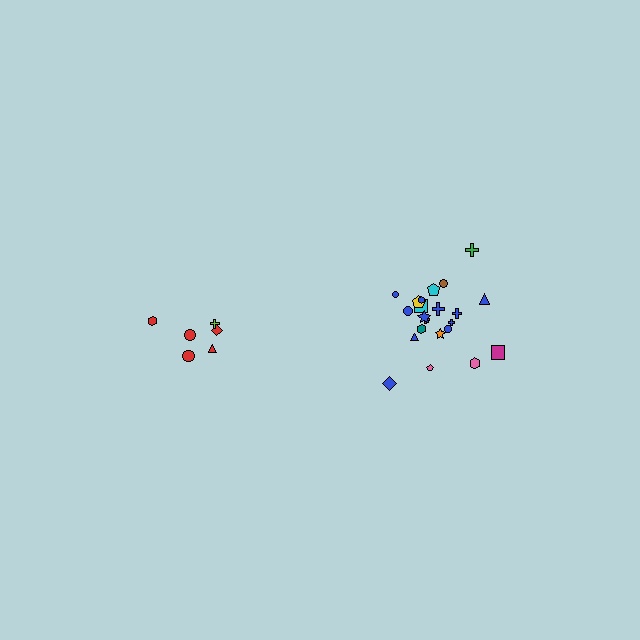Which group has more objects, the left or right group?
The right group.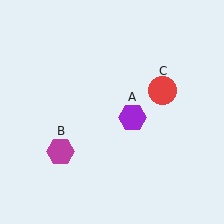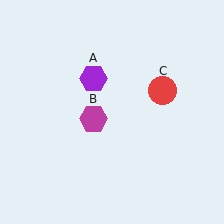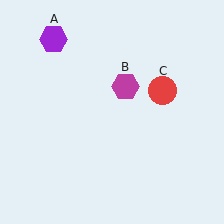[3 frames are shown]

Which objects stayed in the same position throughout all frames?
Red circle (object C) remained stationary.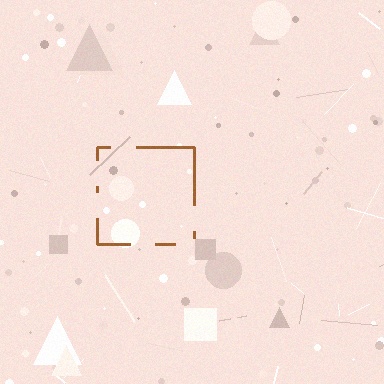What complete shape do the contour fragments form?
The contour fragments form a square.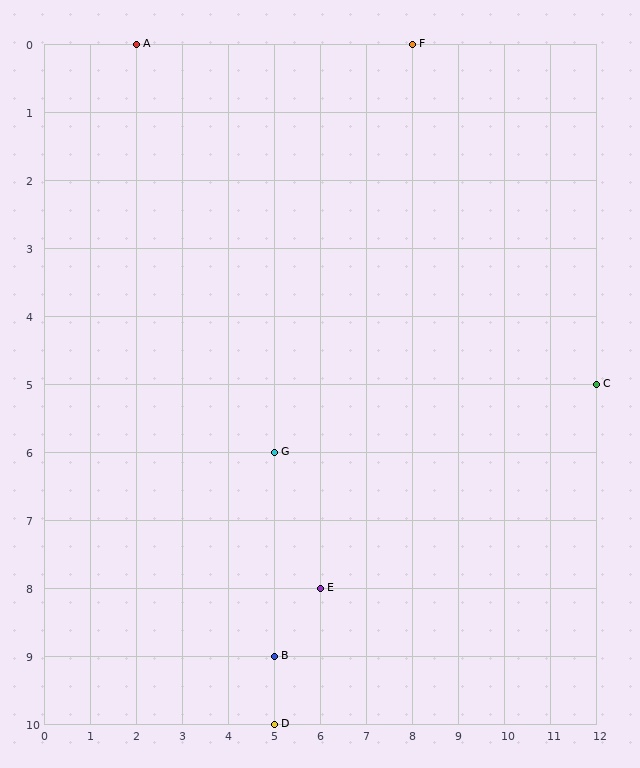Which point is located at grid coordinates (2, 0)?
Point A is at (2, 0).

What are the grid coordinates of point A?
Point A is at grid coordinates (2, 0).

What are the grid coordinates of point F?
Point F is at grid coordinates (8, 0).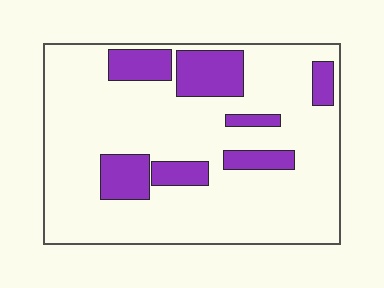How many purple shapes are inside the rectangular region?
7.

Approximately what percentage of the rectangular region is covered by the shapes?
Approximately 20%.